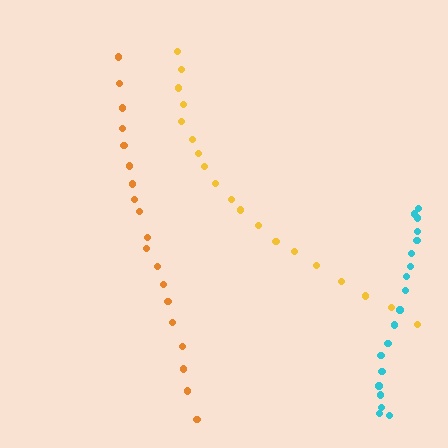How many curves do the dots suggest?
There are 3 distinct paths.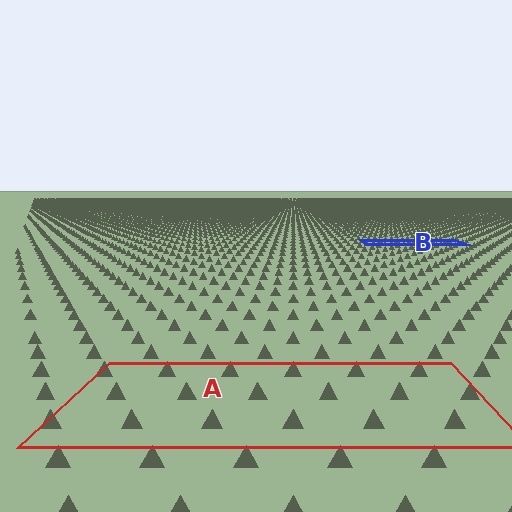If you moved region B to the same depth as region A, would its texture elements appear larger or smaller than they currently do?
They would appear larger. At a closer depth, the same texture elements are projected at a bigger on-screen size.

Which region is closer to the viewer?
Region A is closer. The texture elements there are larger and more spread out.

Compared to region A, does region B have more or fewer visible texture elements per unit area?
Region B has more texture elements per unit area — they are packed more densely because it is farther away.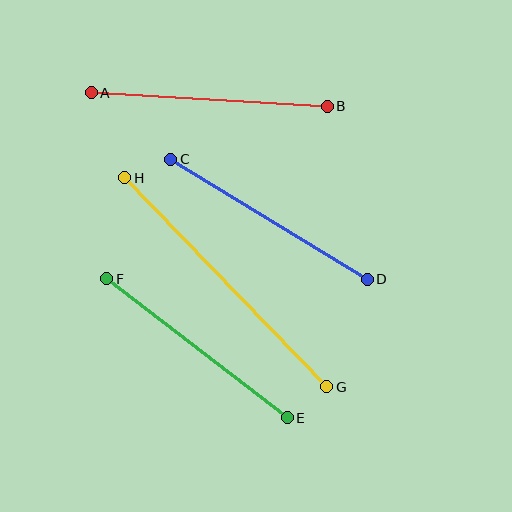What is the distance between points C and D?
The distance is approximately 230 pixels.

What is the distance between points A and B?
The distance is approximately 236 pixels.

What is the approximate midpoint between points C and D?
The midpoint is at approximately (269, 219) pixels.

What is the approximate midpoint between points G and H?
The midpoint is at approximately (226, 282) pixels.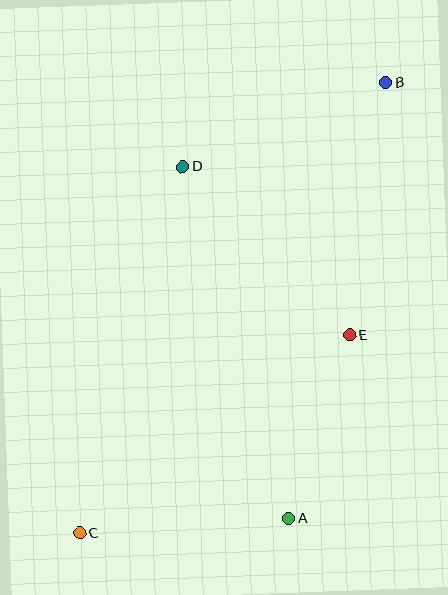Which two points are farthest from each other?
Points B and C are farthest from each other.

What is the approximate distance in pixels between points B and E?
The distance between B and E is approximately 255 pixels.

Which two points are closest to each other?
Points A and E are closest to each other.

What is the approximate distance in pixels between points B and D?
The distance between B and D is approximately 220 pixels.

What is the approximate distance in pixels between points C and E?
The distance between C and E is approximately 335 pixels.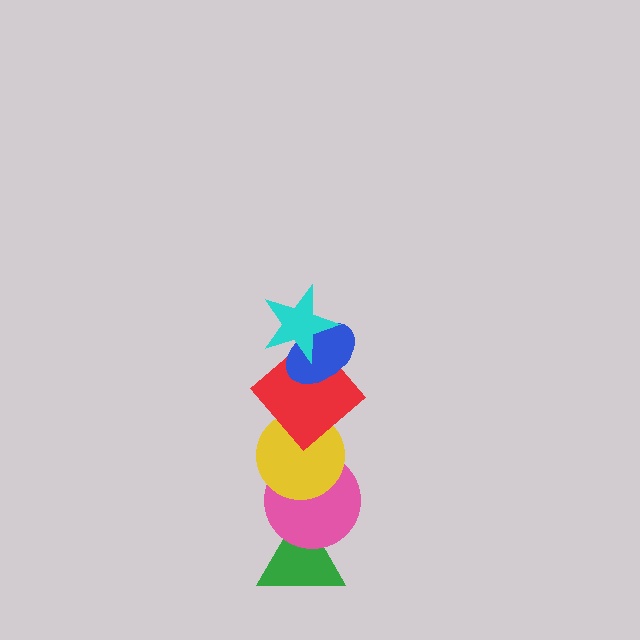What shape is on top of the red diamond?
The blue ellipse is on top of the red diamond.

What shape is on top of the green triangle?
The pink circle is on top of the green triangle.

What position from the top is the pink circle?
The pink circle is 5th from the top.